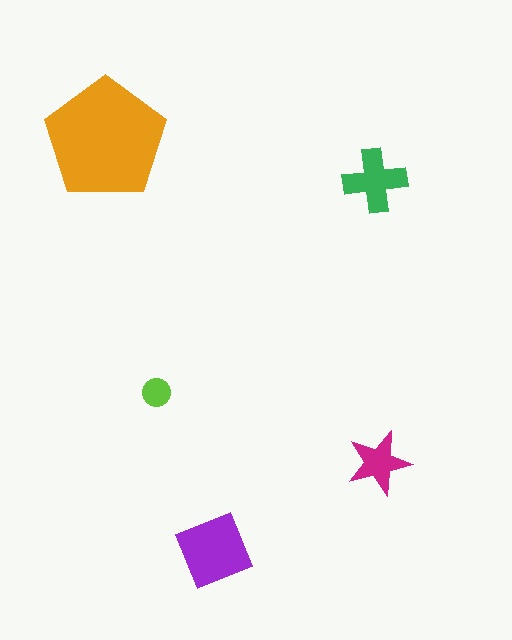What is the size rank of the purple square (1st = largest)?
2nd.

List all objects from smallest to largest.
The lime circle, the magenta star, the green cross, the purple square, the orange pentagon.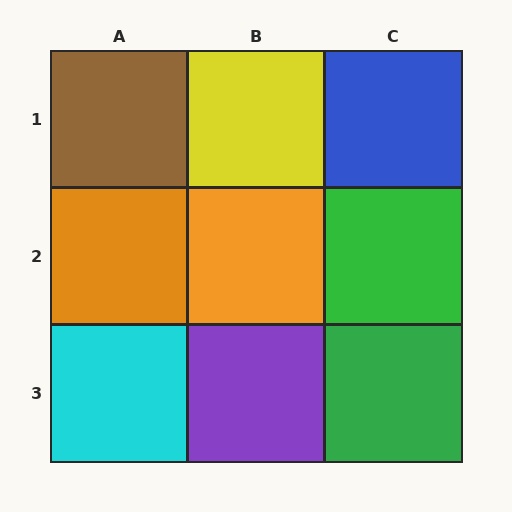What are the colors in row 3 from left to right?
Cyan, purple, green.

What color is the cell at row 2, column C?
Green.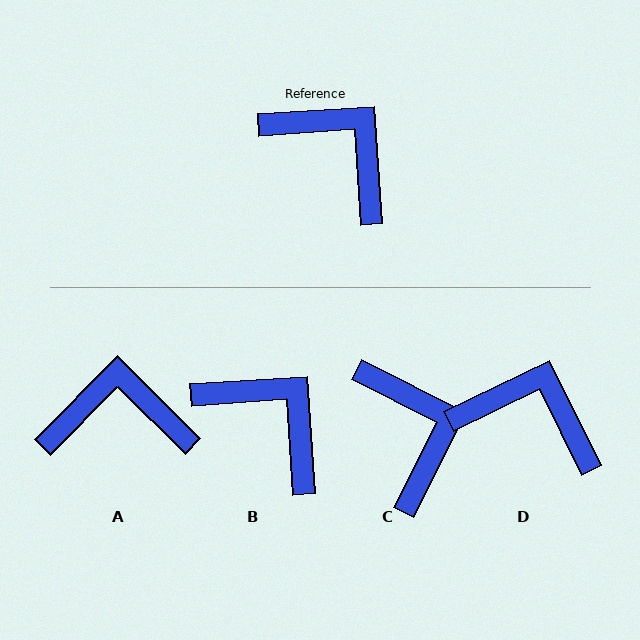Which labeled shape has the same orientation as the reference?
B.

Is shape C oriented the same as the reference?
No, it is off by about 31 degrees.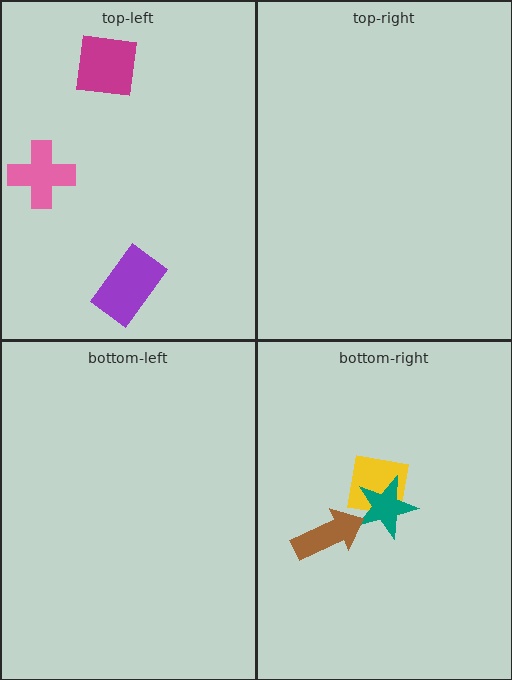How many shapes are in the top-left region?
3.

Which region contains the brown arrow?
The bottom-right region.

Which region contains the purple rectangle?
The top-left region.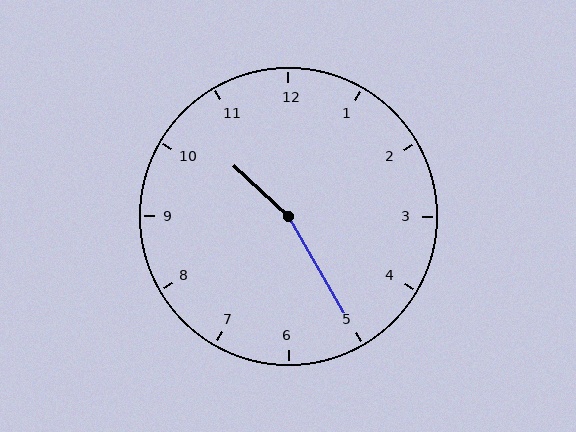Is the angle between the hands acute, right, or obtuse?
It is obtuse.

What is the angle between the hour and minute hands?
Approximately 162 degrees.